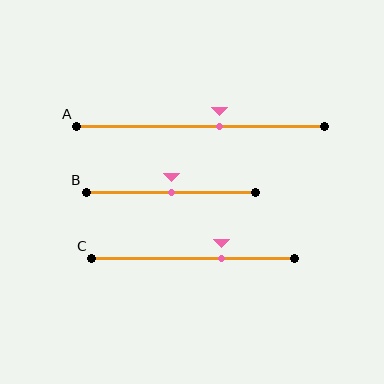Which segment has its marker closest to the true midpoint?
Segment B has its marker closest to the true midpoint.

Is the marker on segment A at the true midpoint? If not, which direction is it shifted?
No, the marker on segment A is shifted to the right by about 8% of the segment length.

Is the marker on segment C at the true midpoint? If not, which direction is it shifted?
No, the marker on segment C is shifted to the right by about 14% of the segment length.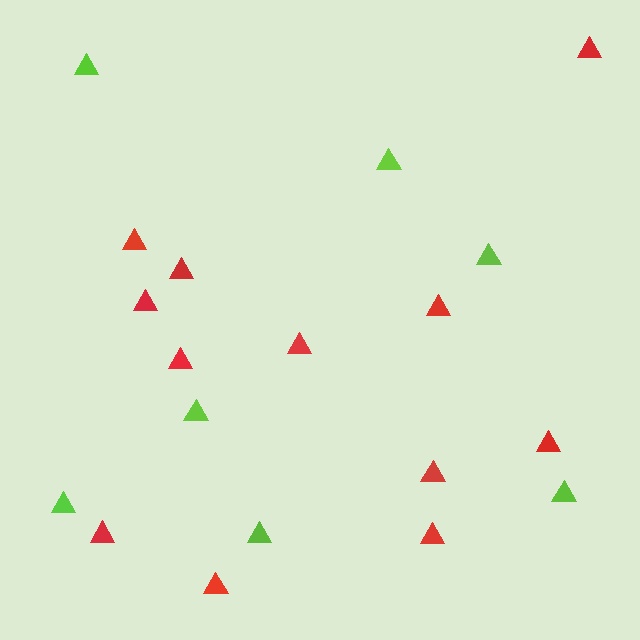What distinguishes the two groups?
There are 2 groups: one group of red triangles (12) and one group of lime triangles (7).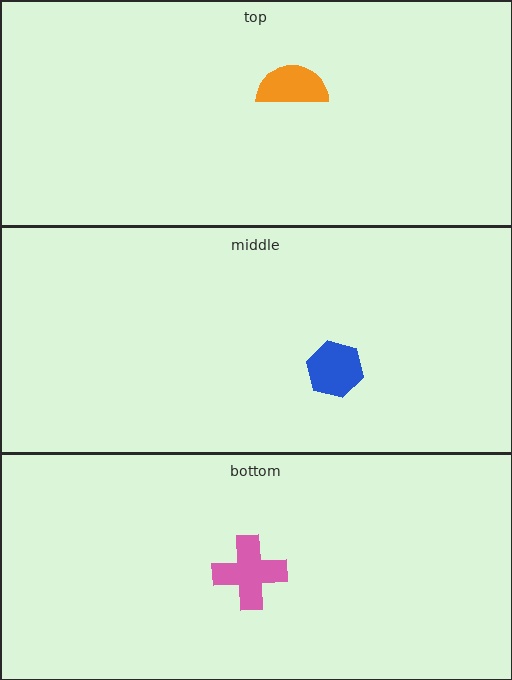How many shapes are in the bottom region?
1.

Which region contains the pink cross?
The bottom region.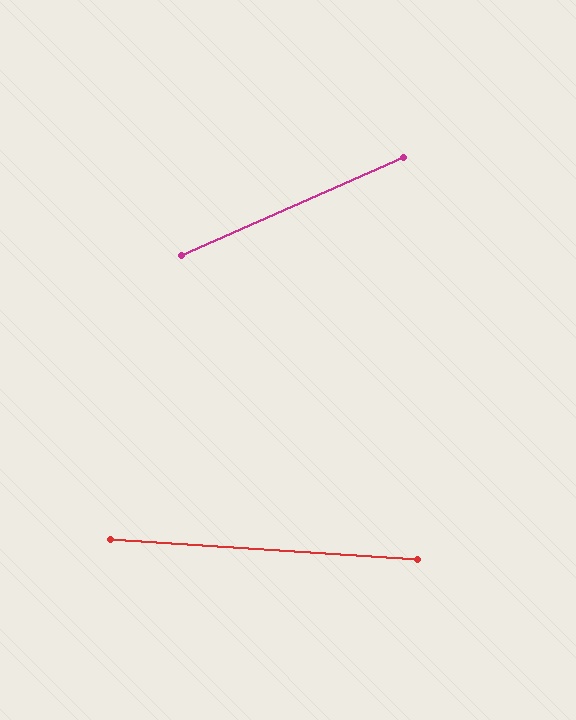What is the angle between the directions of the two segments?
Approximately 27 degrees.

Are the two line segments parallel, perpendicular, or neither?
Neither parallel nor perpendicular — they differ by about 27°.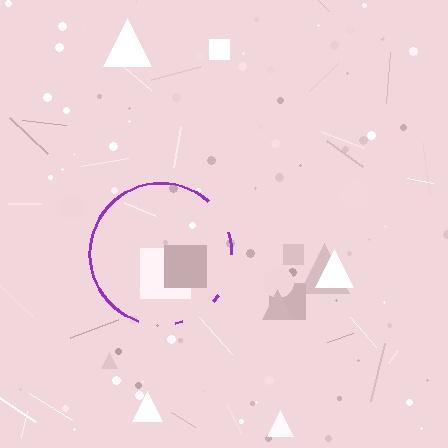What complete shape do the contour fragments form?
The contour fragments form a circle.